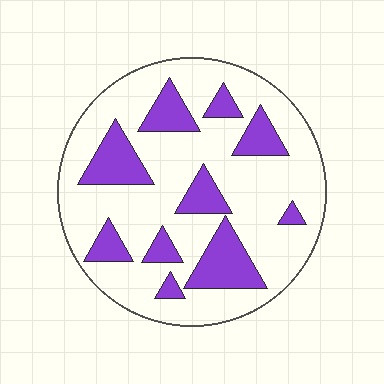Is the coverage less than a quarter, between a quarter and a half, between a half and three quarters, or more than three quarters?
Between a quarter and a half.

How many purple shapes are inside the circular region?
10.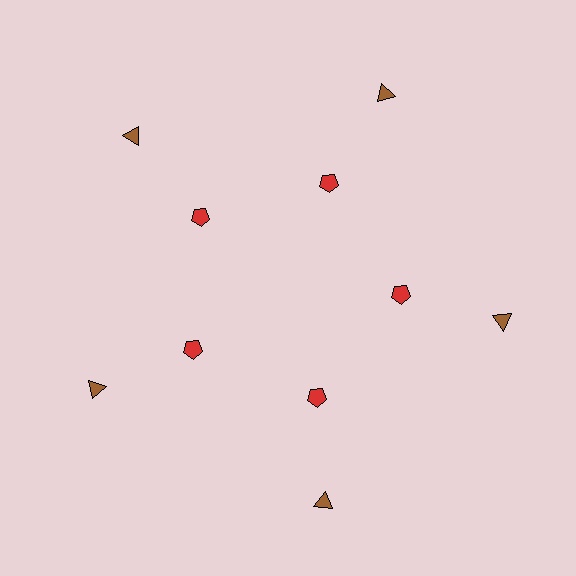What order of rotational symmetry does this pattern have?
This pattern has 5-fold rotational symmetry.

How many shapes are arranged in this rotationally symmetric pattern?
There are 10 shapes, arranged in 5 groups of 2.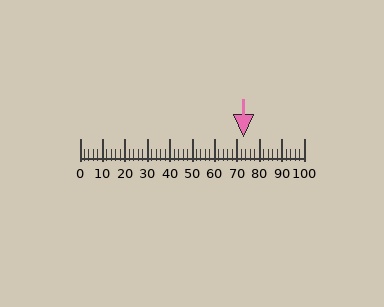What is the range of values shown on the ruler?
The ruler shows values from 0 to 100.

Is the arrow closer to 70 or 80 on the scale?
The arrow is closer to 70.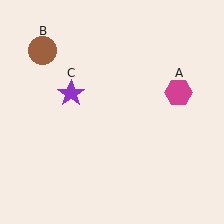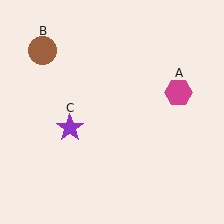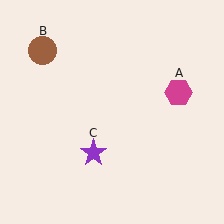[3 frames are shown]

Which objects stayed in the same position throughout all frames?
Magenta hexagon (object A) and brown circle (object B) remained stationary.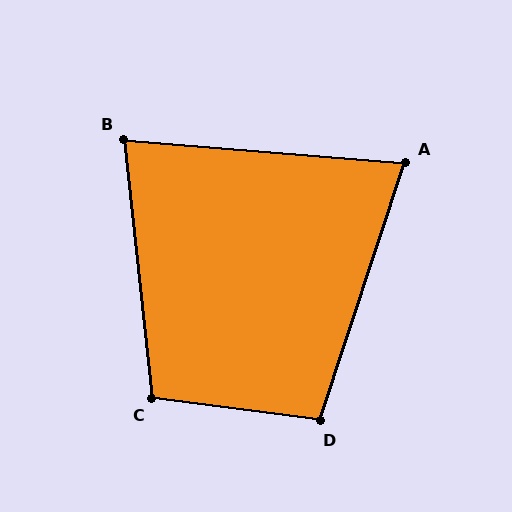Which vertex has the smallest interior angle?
A, at approximately 76 degrees.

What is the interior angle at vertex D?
Approximately 101 degrees (obtuse).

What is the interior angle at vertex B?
Approximately 79 degrees (acute).